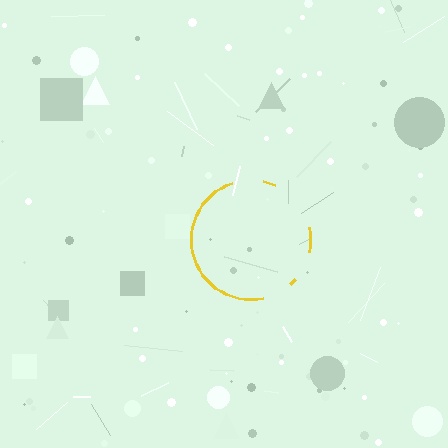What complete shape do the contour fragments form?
The contour fragments form a circle.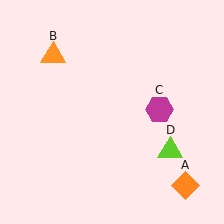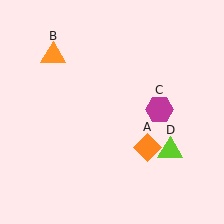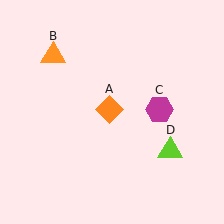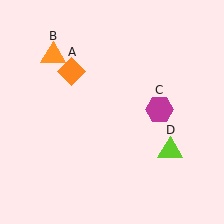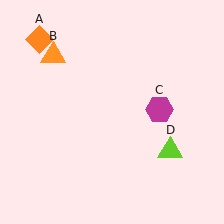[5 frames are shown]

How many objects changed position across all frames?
1 object changed position: orange diamond (object A).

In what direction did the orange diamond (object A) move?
The orange diamond (object A) moved up and to the left.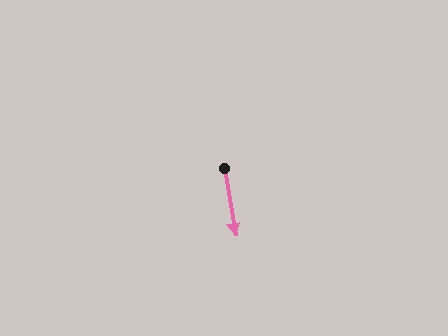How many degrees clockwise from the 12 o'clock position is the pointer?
Approximately 171 degrees.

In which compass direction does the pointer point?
South.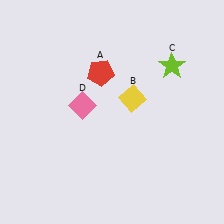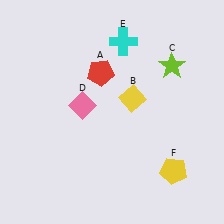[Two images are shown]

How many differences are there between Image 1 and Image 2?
There are 2 differences between the two images.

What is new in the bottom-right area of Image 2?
A yellow pentagon (F) was added in the bottom-right area of Image 2.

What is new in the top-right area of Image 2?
A cyan cross (E) was added in the top-right area of Image 2.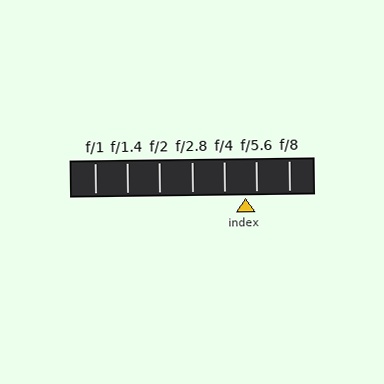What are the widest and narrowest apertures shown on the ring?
The widest aperture shown is f/1 and the narrowest is f/8.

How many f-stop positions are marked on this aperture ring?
There are 7 f-stop positions marked.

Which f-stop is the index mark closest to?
The index mark is closest to f/5.6.